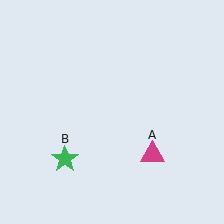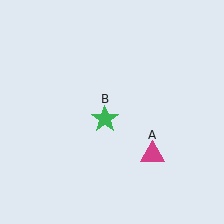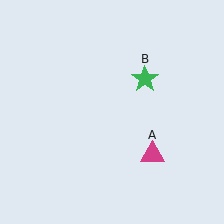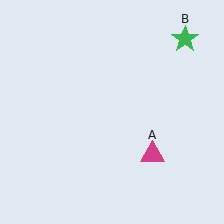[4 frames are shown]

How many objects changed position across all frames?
1 object changed position: green star (object B).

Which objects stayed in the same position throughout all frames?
Magenta triangle (object A) remained stationary.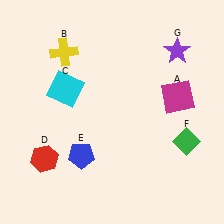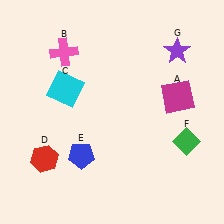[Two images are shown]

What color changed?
The cross (B) changed from yellow in Image 1 to pink in Image 2.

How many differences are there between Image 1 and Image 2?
There is 1 difference between the two images.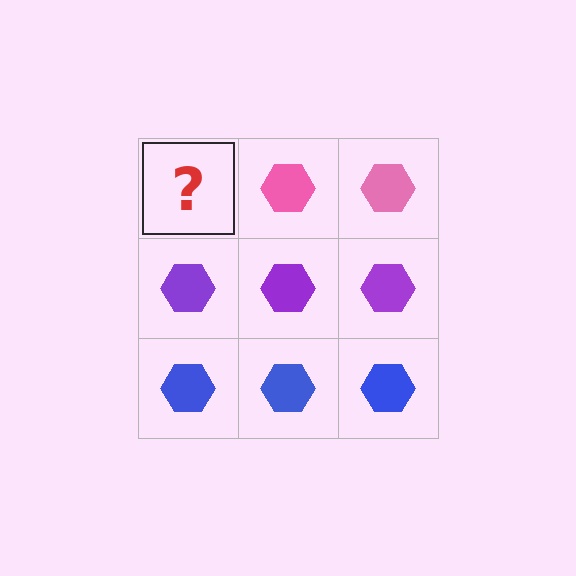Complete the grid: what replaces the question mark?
The question mark should be replaced with a pink hexagon.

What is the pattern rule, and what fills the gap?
The rule is that each row has a consistent color. The gap should be filled with a pink hexagon.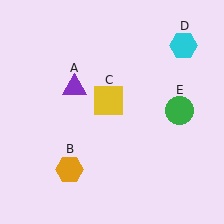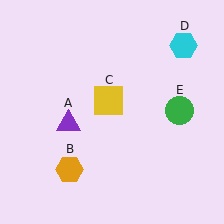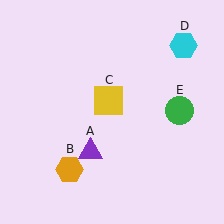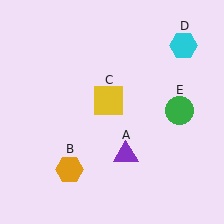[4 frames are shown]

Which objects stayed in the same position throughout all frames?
Orange hexagon (object B) and yellow square (object C) and cyan hexagon (object D) and green circle (object E) remained stationary.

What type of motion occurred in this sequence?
The purple triangle (object A) rotated counterclockwise around the center of the scene.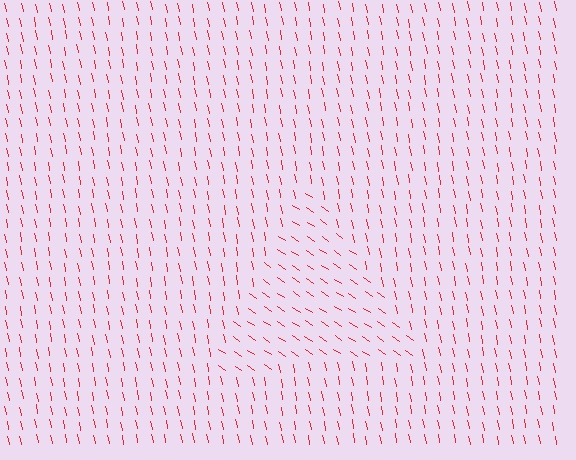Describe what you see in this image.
The image is filled with small red line segments. A triangle region in the image has lines oriented differently from the surrounding lines, creating a visible texture boundary.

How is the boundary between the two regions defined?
The boundary is defined purely by a change in line orientation (approximately 45 degrees difference). All lines are the same color and thickness.